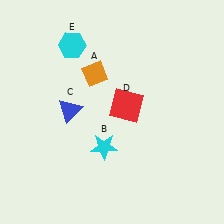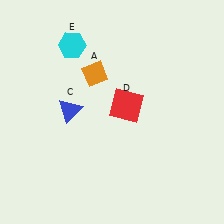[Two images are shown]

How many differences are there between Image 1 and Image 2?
There is 1 difference between the two images.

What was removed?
The cyan star (B) was removed in Image 2.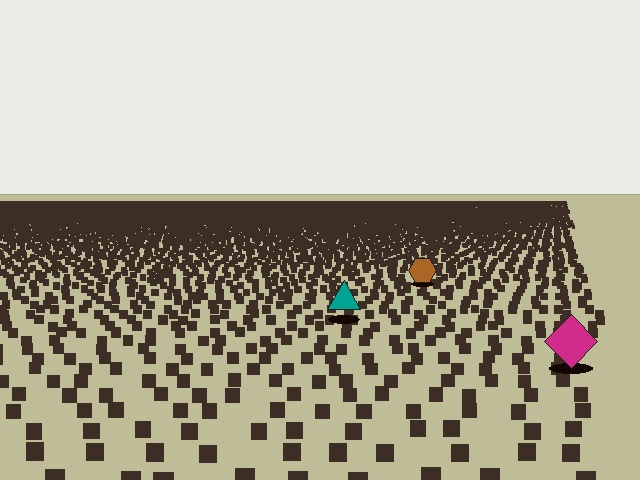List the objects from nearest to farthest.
From nearest to farthest: the magenta diamond, the teal triangle, the brown hexagon.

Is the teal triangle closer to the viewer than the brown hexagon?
Yes. The teal triangle is closer — you can tell from the texture gradient: the ground texture is coarser near it.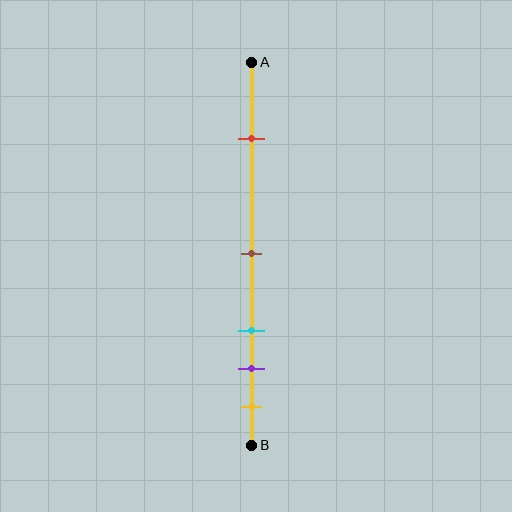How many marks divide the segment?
There are 5 marks dividing the segment.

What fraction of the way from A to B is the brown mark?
The brown mark is approximately 50% (0.5) of the way from A to B.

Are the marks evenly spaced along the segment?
No, the marks are not evenly spaced.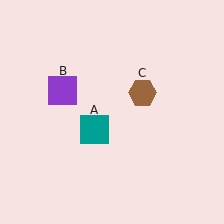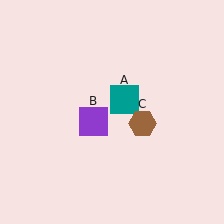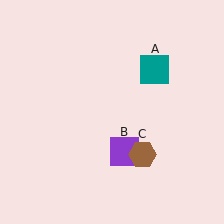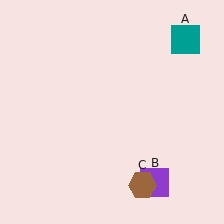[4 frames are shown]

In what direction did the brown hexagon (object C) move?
The brown hexagon (object C) moved down.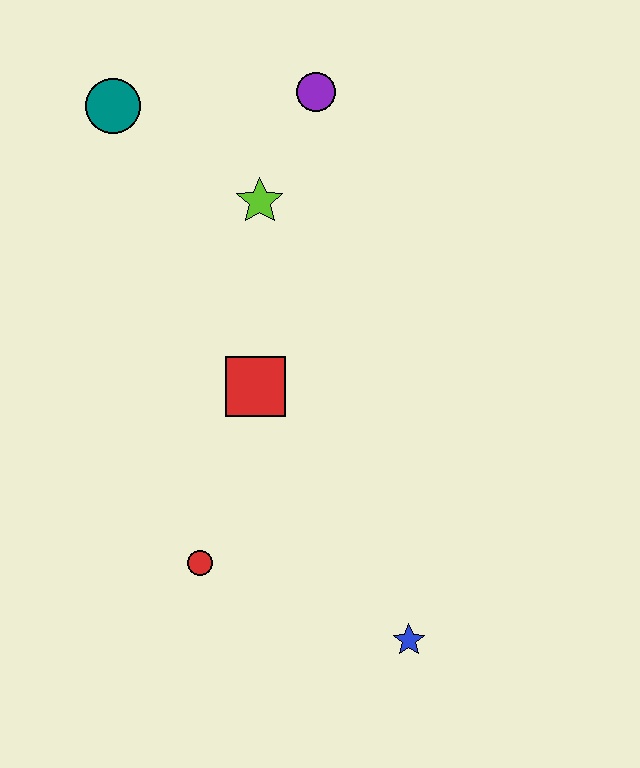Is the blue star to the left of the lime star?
No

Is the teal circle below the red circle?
No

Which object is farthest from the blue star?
The teal circle is farthest from the blue star.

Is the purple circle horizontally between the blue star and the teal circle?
Yes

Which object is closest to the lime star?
The purple circle is closest to the lime star.